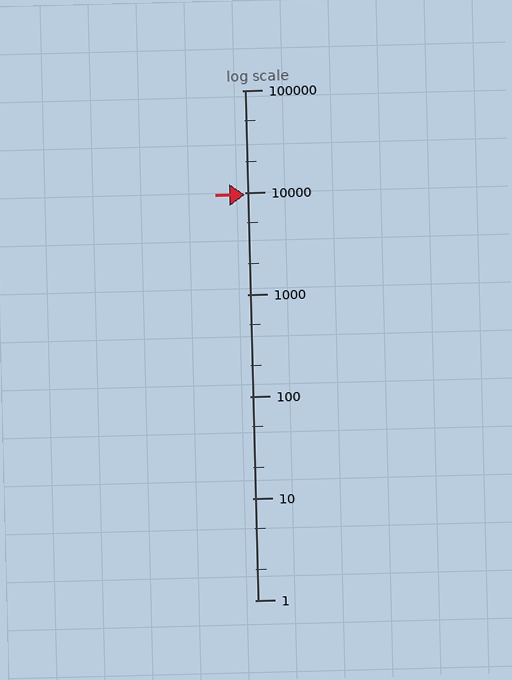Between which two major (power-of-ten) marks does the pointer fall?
The pointer is between 1000 and 10000.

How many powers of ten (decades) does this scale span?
The scale spans 5 decades, from 1 to 100000.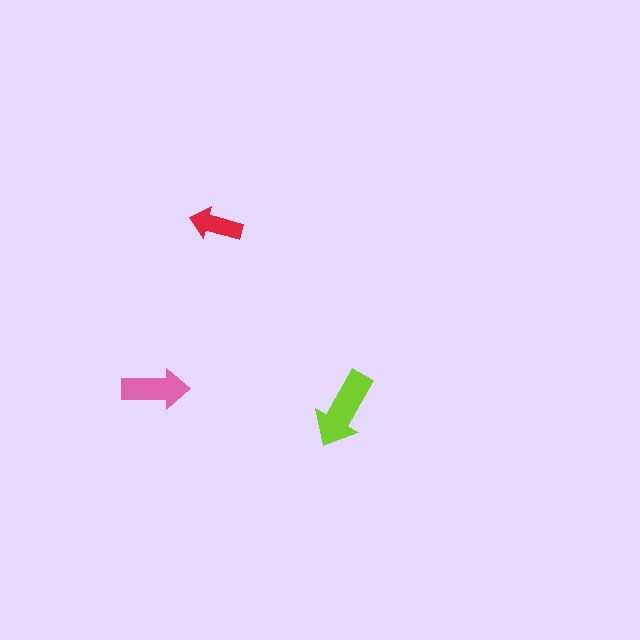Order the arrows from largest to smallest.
the lime one, the pink one, the red one.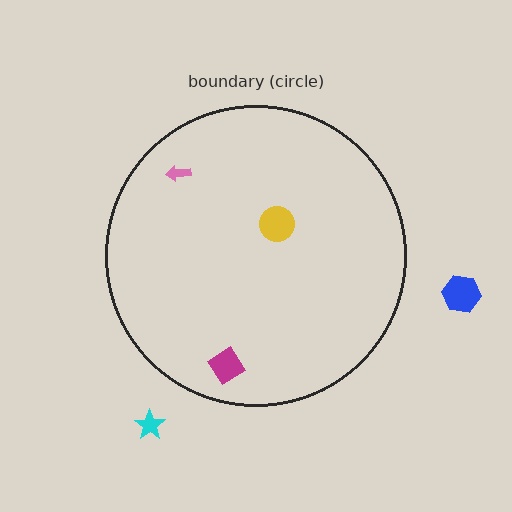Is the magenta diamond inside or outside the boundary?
Inside.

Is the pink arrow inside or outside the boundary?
Inside.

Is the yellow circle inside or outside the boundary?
Inside.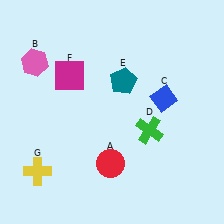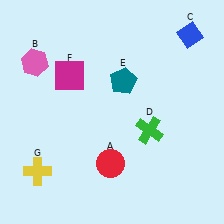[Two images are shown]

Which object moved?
The blue diamond (C) moved up.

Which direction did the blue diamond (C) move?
The blue diamond (C) moved up.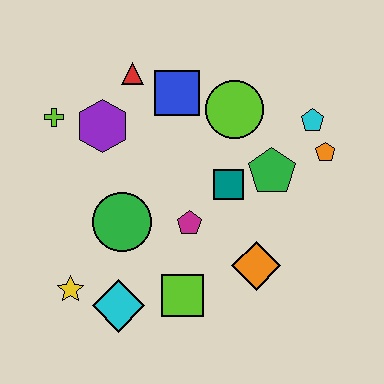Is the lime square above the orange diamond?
No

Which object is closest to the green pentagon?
The teal square is closest to the green pentagon.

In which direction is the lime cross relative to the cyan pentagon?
The lime cross is to the left of the cyan pentagon.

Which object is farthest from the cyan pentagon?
The yellow star is farthest from the cyan pentagon.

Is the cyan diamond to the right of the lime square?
No